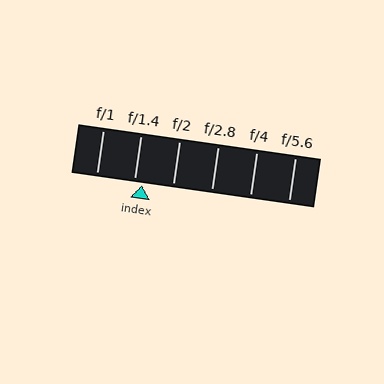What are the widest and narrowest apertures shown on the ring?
The widest aperture shown is f/1 and the narrowest is f/5.6.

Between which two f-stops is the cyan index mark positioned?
The index mark is between f/1.4 and f/2.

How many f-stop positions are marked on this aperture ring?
There are 6 f-stop positions marked.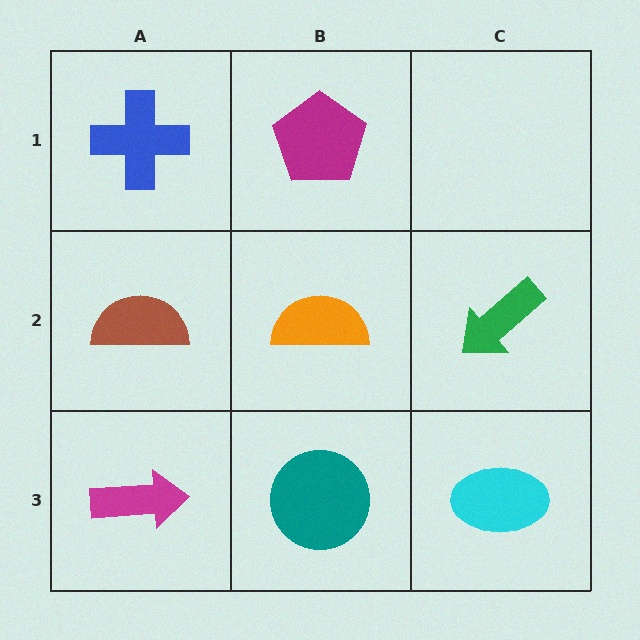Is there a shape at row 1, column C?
No, that cell is empty.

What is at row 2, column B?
An orange semicircle.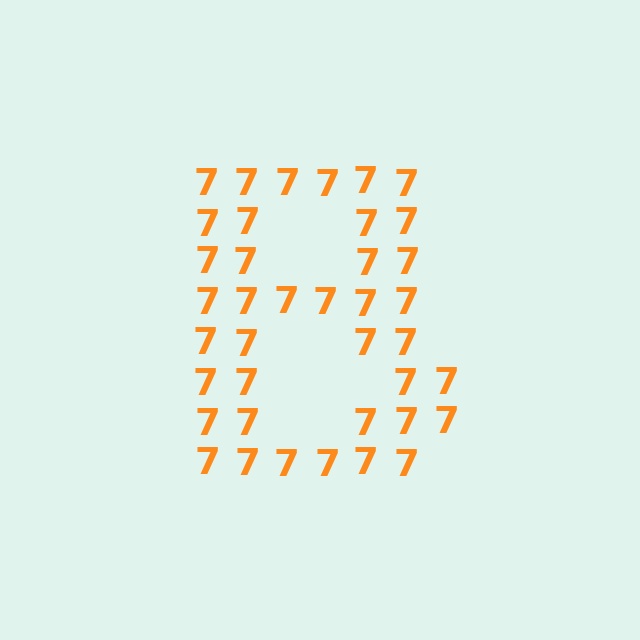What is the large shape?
The large shape is the letter B.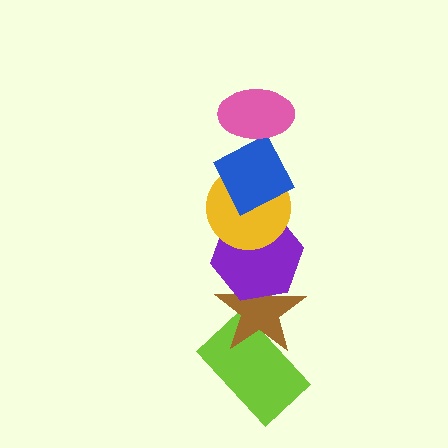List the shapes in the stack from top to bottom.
From top to bottom: the pink ellipse, the blue diamond, the yellow circle, the purple hexagon, the brown star, the lime rectangle.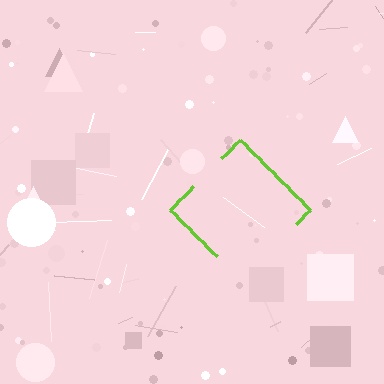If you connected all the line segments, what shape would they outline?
They would outline a diamond.